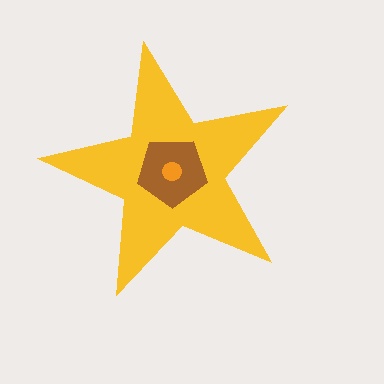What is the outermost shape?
The yellow star.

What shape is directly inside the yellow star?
The brown pentagon.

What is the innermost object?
The orange circle.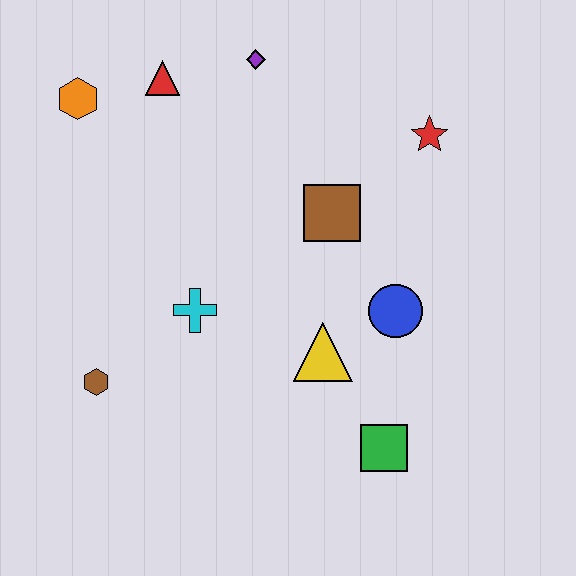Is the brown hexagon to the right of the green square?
No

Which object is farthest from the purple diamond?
The green square is farthest from the purple diamond.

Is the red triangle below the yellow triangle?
No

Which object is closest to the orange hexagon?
The red triangle is closest to the orange hexagon.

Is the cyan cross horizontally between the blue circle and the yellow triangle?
No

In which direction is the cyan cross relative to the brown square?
The cyan cross is to the left of the brown square.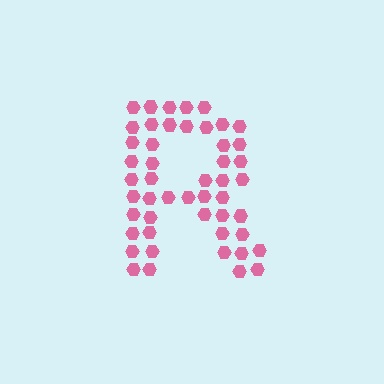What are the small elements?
The small elements are hexagons.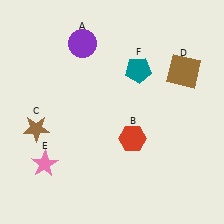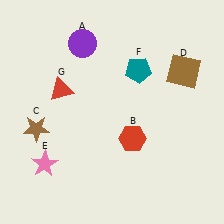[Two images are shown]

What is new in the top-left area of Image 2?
A red triangle (G) was added in the top-left area of Image 2.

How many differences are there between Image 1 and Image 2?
There is 1 difference between the two images.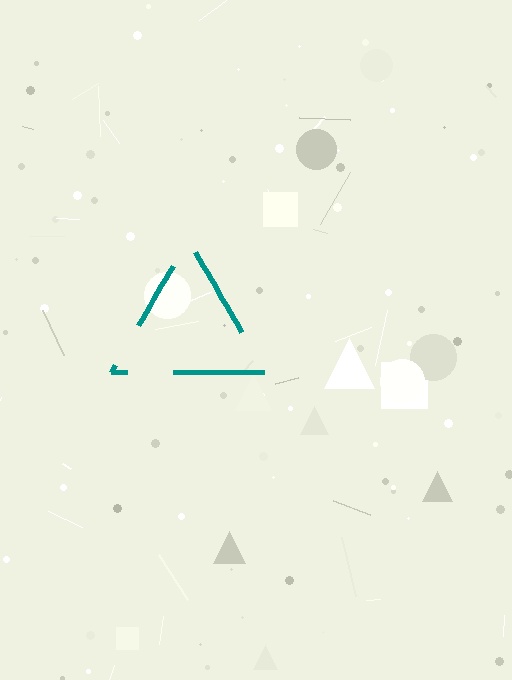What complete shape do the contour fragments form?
The contour fragments form a triangle.